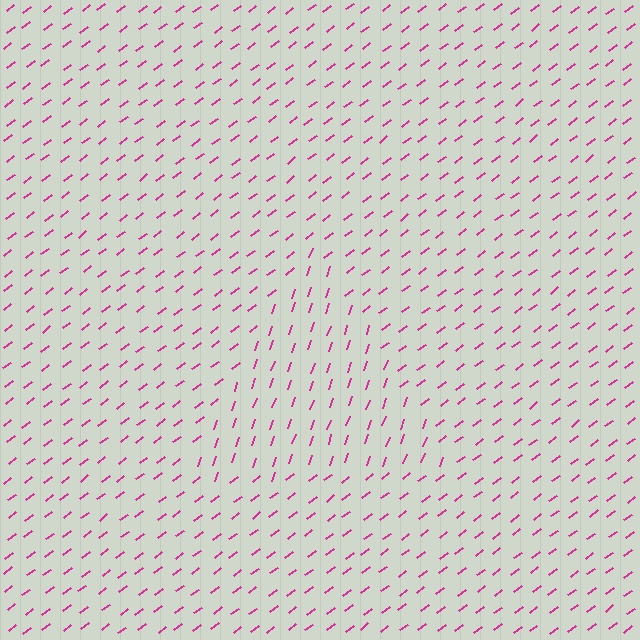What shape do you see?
I see a triangle.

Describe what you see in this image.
The image is filled with small magenta line segments. A triangle region in the image has lines oriented differently from the surrounding lines, creating a visible texture boundary.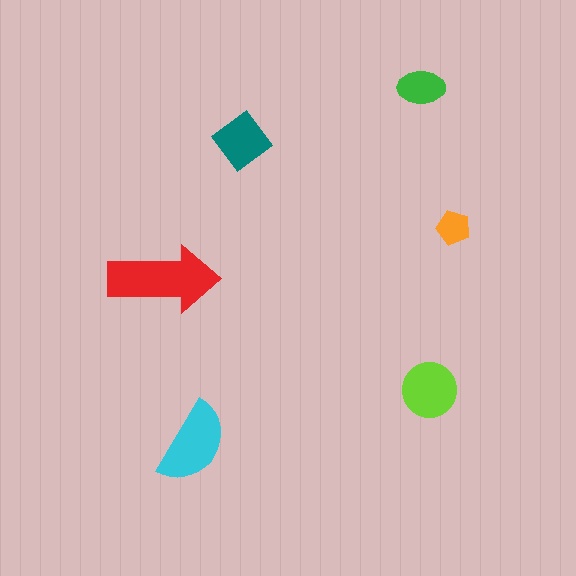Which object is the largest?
The red arrow.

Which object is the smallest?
The orange pentagon.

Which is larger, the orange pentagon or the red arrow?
The red arrow.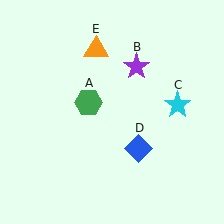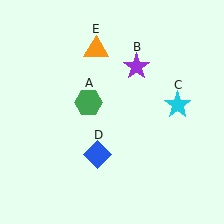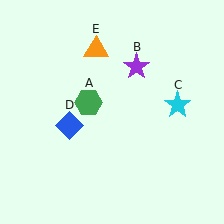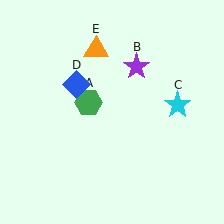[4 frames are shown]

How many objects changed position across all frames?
1 object changed position: blue diamond (object D).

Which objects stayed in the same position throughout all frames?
Green hexagon (object A) and purple star (object B) and cyan star (object C) and orange triangle (object E) remained stationary.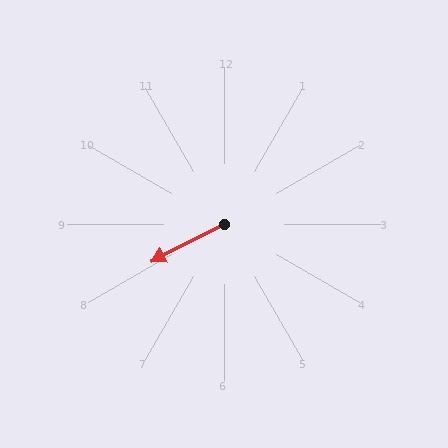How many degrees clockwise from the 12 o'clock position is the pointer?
Approximately 243 degrees.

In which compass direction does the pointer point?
Southwest.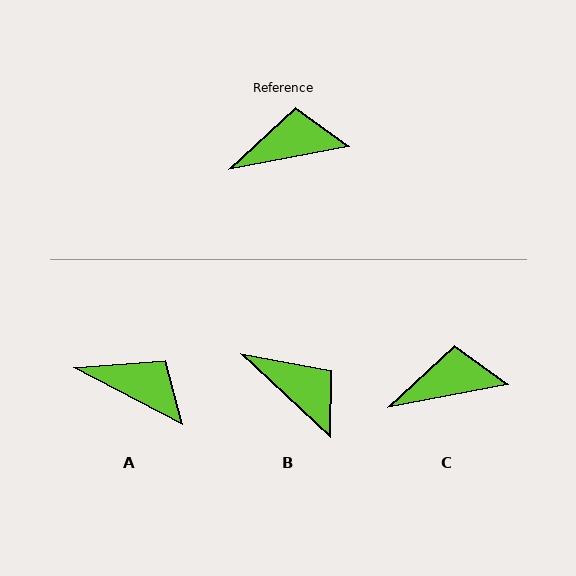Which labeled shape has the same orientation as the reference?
C.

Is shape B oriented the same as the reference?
No, it is off by about 54 degrees.